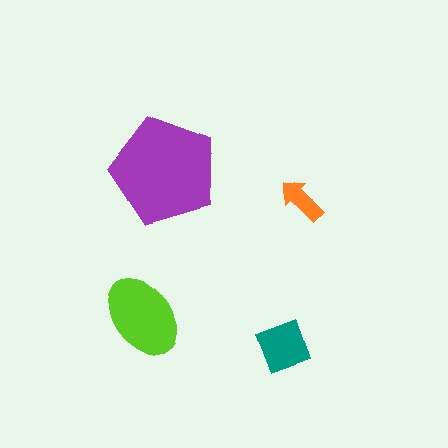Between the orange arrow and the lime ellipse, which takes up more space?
The lime ellipse.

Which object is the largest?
The purple pentagon.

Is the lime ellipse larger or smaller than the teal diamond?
Larger.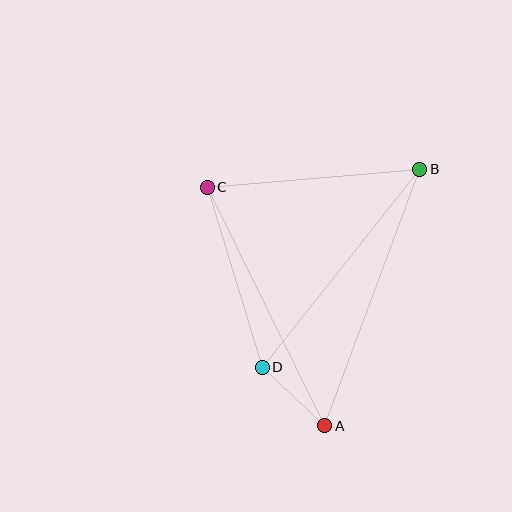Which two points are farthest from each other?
Points A and B are farthest from each other.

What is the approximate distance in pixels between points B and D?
The distance between B and D is approximately 253 pixels.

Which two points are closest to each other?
Points A and D are closest to each other.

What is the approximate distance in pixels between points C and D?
The distance between C and D is approximately 188 pixels.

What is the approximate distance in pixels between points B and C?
The distance between B and C is approximately 214 pixels.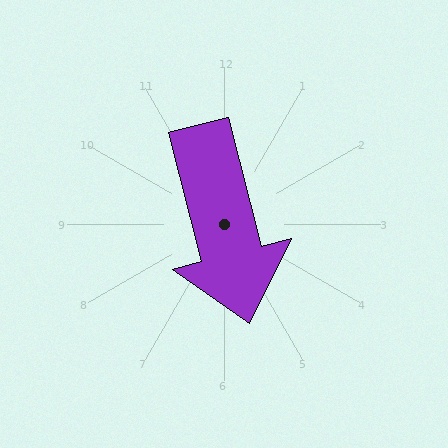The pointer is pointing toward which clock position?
Roughly 6 o'clock.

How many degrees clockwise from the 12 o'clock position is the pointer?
Approximately 165 degrees.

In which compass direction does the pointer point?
South.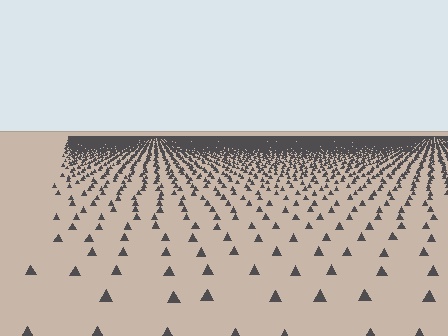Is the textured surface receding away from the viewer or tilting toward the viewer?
The surface is receding away from the viewer. Texture elements get smaller and denser toward the top.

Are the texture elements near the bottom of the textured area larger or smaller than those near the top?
Larger. Near the bottom, elements are closer to the viewer and appear at a bigger on-screen size.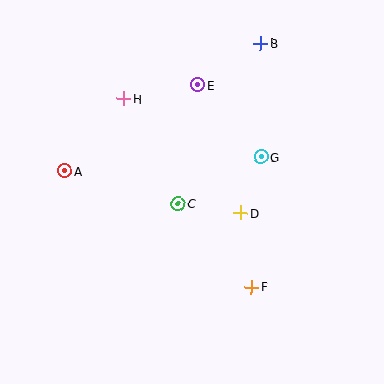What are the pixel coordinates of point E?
Point E is at (197, 85).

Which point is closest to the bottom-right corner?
Point F is closest to the bottom-right corner.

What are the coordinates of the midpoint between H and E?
The midpoint between H and E is at (161, 92).